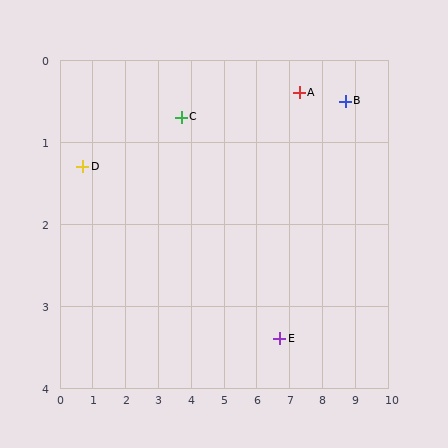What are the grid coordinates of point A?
Point A is at approximately (7.3, 0.4).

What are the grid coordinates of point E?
Point E is at approximately (6.7, 3.4).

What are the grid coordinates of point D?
Point D is at approximately (0.7, 1.3).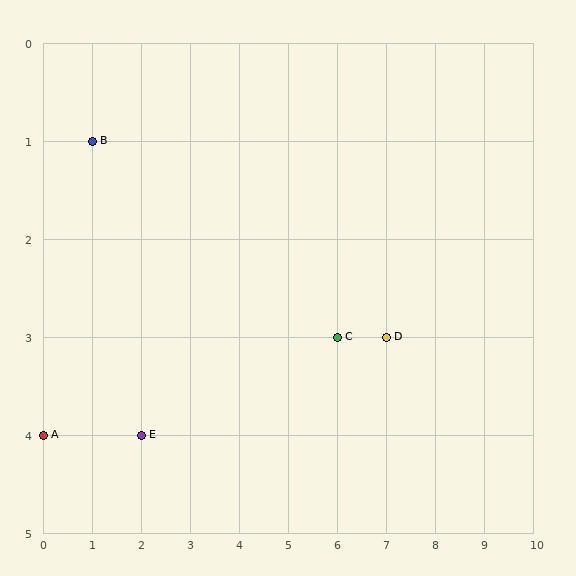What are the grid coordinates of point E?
Point E is at grid coordinates (2, 4).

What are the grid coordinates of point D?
Point D is at grid coordinates (7, 3).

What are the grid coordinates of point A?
Point A is at grid coordinates (0, 4).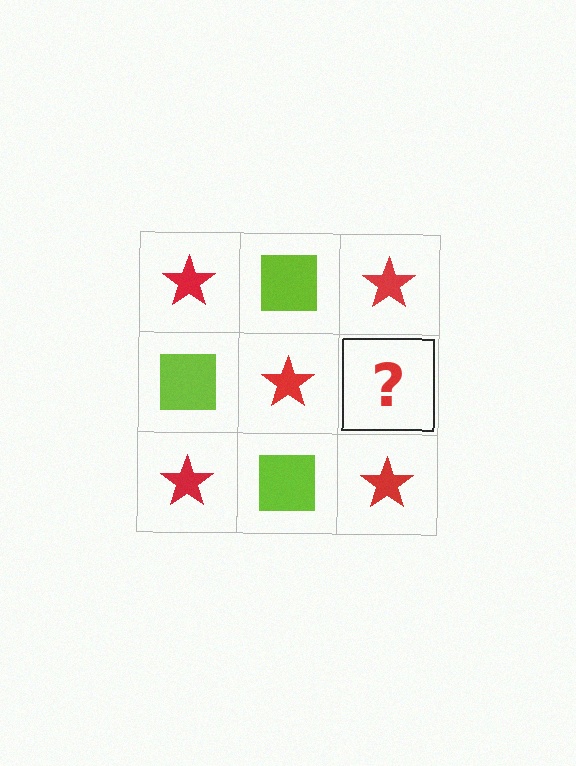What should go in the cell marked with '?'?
The missing cell should contain a lime square.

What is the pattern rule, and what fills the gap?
The rule is that it alternates red star and lime square in a checkerboard pattern. The gap should be filled with a lime square.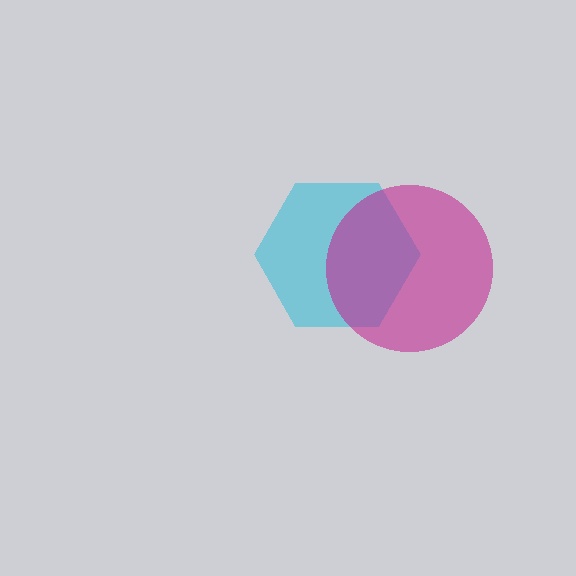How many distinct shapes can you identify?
There are 2 distinct shapes: a cyan hexagon, a magenta circle.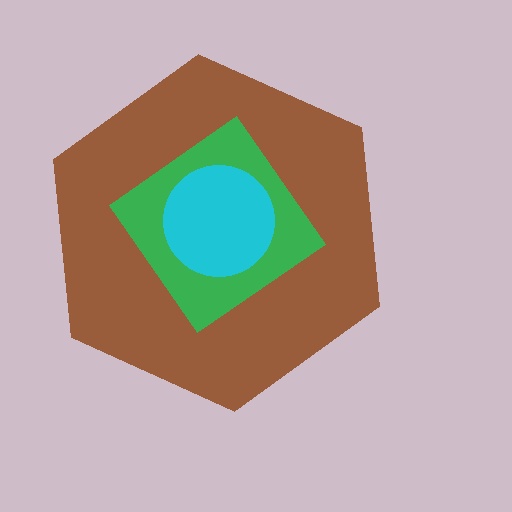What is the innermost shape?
The cyan circle.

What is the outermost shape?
The brown hexagon.